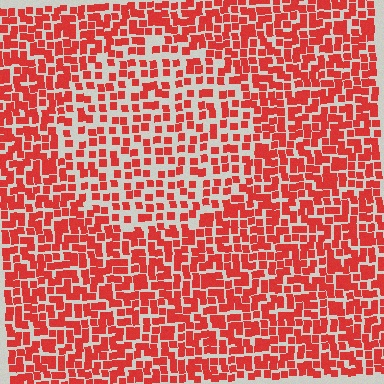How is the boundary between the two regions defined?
The boundary is defined by a change in element density (approximately 1.7x ratio). All elements are the same color, size, and shape.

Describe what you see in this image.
The image contains small red elements arranged at two different densities. A circle-shaped region is visible where the elements are less densely packed than the surrounding area.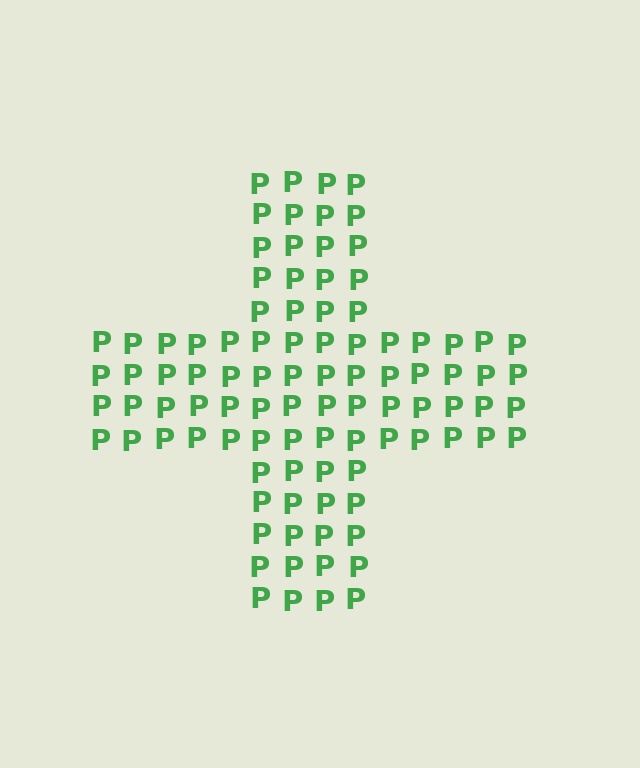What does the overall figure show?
The overall figure shows a cross.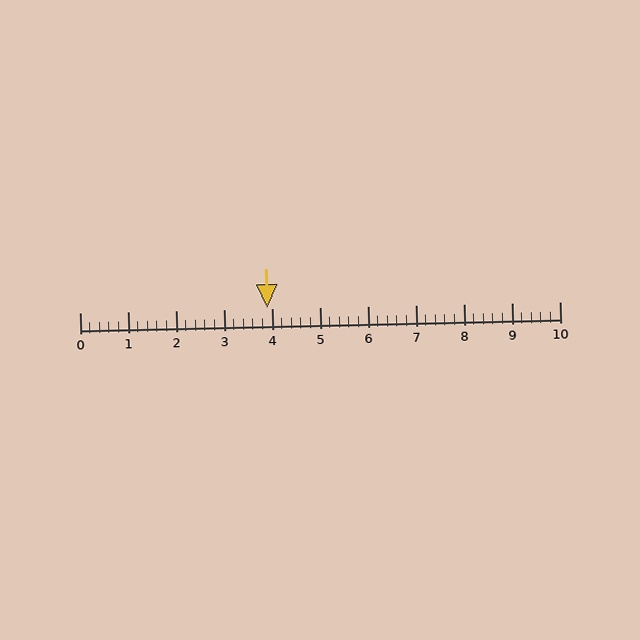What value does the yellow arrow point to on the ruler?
The yellow arrow points to approximately 3.9.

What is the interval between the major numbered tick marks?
The major tick marks are spaced 1 units apart.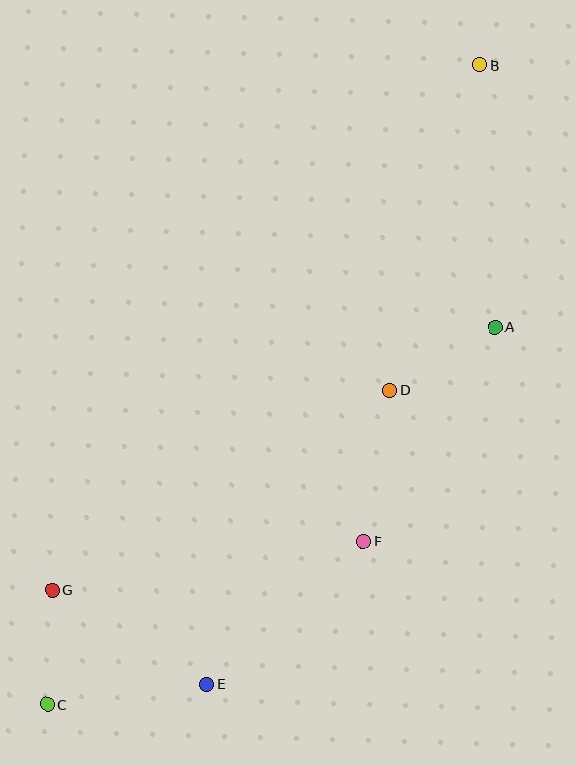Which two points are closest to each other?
Points C and G are closest to each other.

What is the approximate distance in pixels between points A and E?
The distance between A and E is approximately 459 pixels.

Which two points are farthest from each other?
Points B and C are farthest from each other.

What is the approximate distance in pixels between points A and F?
The distance between A and F is approximately 251 pixels.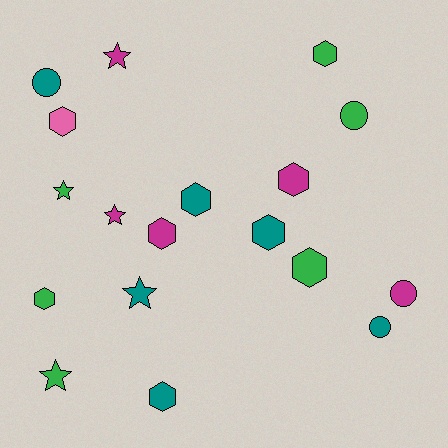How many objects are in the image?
There are 18 objects.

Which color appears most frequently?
Green, with 6 objects.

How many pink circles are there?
There are no pink circles.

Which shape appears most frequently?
Hexagon, with 9 objects.